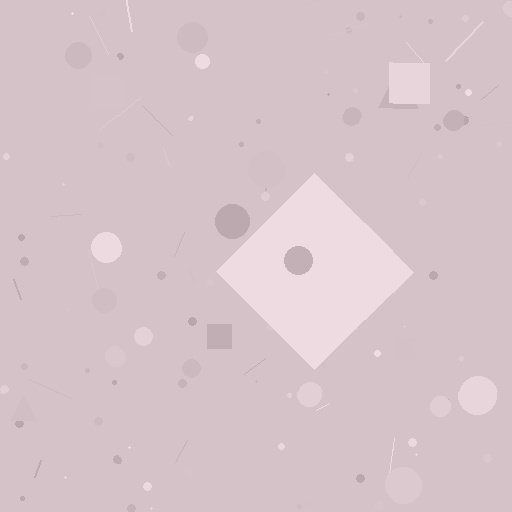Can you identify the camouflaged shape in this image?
The camouflaged shape is a diamond.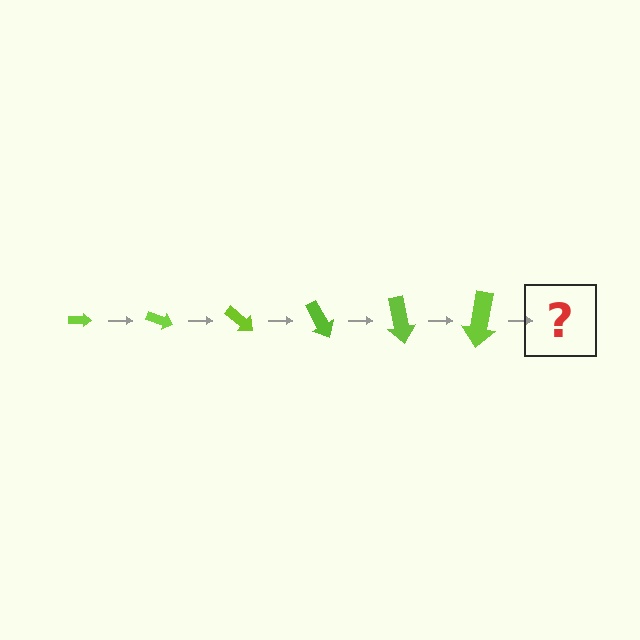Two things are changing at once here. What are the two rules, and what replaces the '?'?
The two rules are that the arrow grows larger each step and it rotates 20 degrees each step. The '?' should be an arrow, larger than the previous one and rotated 120 degrees from the start.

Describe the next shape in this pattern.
It should be an arrow, larger than the previous one and rotated 120 degrees from the start.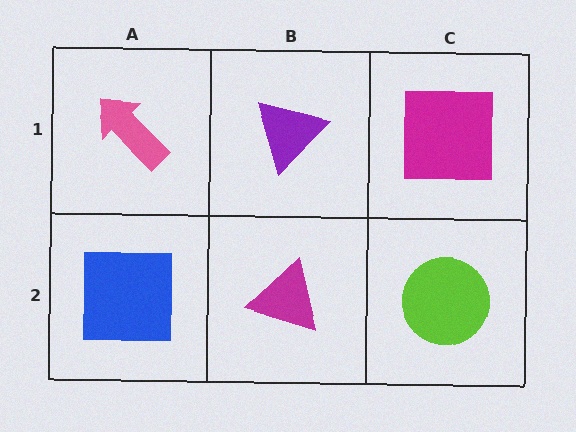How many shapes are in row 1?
3 shapes.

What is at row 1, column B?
A purple triangle.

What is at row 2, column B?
A magenta triangle.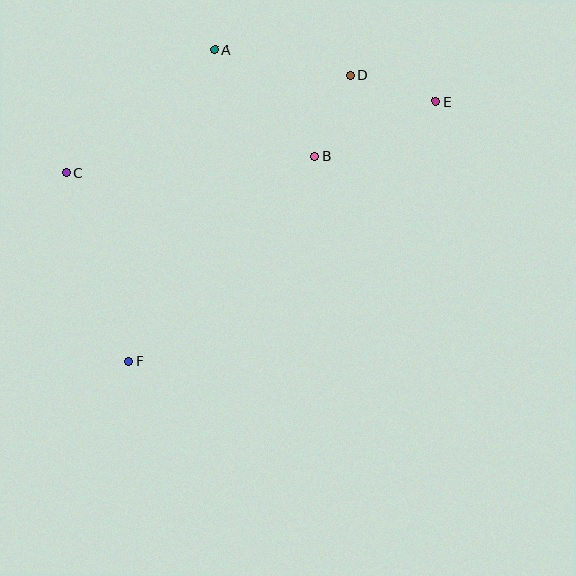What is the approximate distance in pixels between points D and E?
The distance between D and E is approximately 90 pixels.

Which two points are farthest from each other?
Points E and F are farthest from each other.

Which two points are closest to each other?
Points B and D are closest to each other.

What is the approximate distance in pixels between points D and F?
The distance between D and F is approximately 362 pixels.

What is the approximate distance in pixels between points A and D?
The distance between A and D is approximately 138 pixels.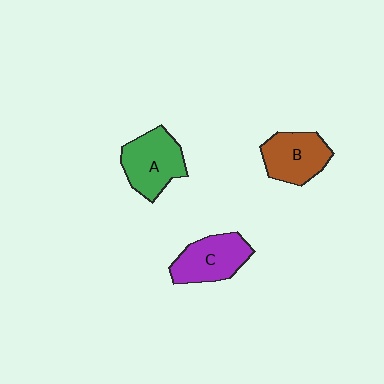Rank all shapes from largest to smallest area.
From largest to smallest: A (green), C (purple), B (brown).